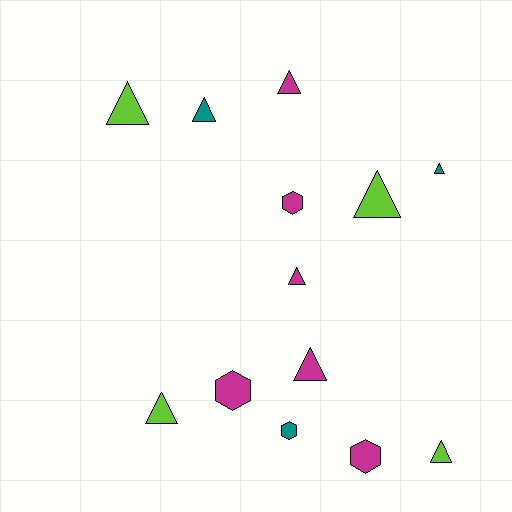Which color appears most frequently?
Magenta, with 6 objects.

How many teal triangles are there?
There are 2 teal triangles.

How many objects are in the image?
There are 13 objects.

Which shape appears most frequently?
Triangle, with 9 objects.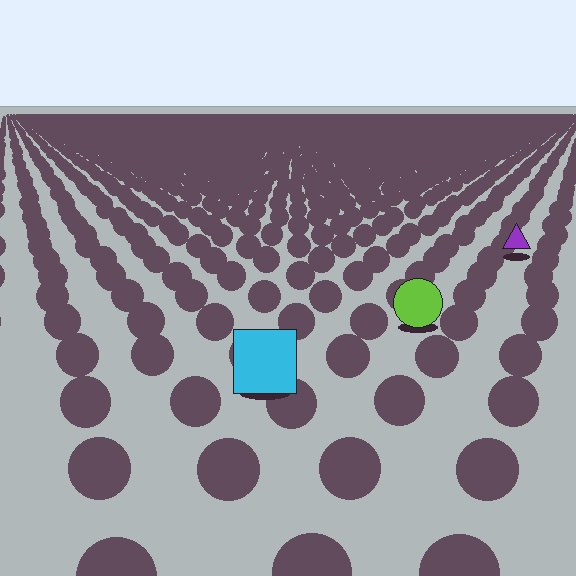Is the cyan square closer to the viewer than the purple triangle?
Yes. The cyan square is closer — you can tell from the texture gradient: the ground texture is coarser near it.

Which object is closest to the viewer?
The cyan square is closest. The texture marks near it are larger and more spread out.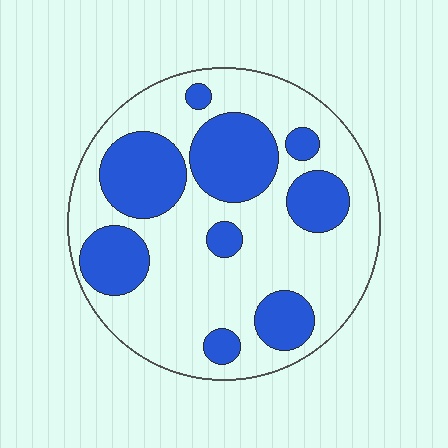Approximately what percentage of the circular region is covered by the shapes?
Approximately 35%.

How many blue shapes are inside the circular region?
9.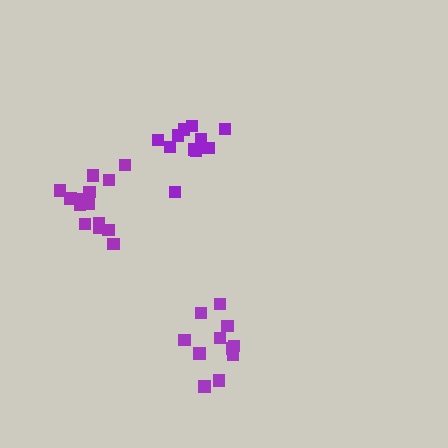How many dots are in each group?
Group 1: 11 dots, Group 2: 11 dots, Group 3: 14 dots (36 total).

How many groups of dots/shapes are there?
There are 3 groups.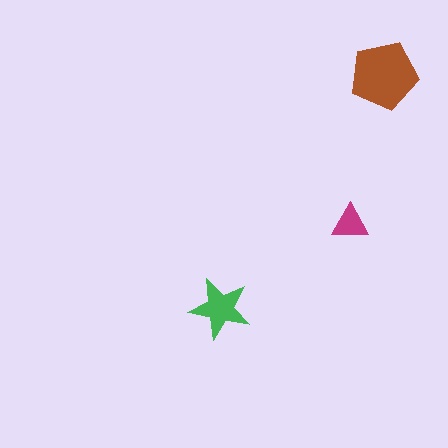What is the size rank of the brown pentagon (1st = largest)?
1st.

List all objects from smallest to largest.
The magenta triangle, the green star, the brown pentagon.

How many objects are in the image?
There are 3 objects in the image.